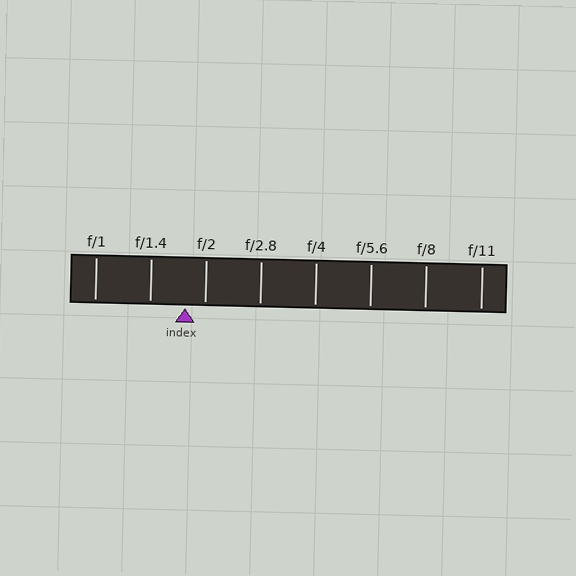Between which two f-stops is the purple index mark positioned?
The index mark is between f/1.4 and f/2.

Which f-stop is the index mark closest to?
The index mark is closest to f/2.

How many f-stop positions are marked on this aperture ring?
There are 8 f-stop positions marked.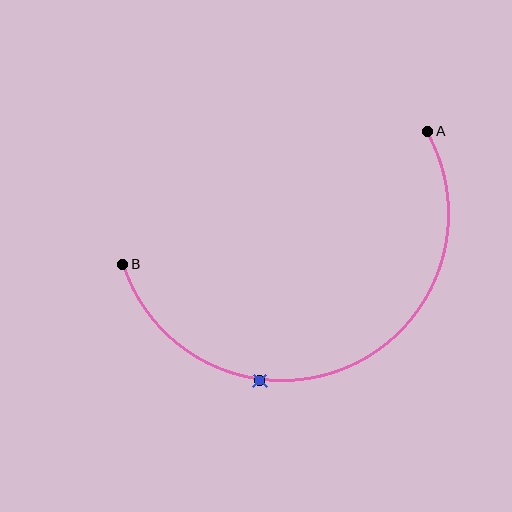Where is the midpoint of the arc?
The arc midpoint is the point on the curve farthest from the straight line joining A and B. It sits below that line.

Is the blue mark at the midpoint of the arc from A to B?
No. The blue mark lies on the arc but is closer to endpoint B. The arc midpoint would be at the point on the curve equidistant along the arc from both A and B.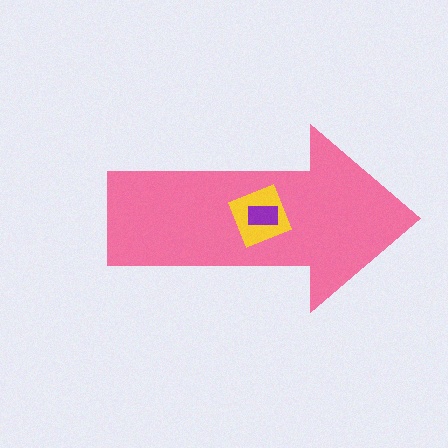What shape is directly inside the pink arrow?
The yellow square.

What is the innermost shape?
The purple rectangle.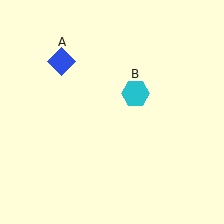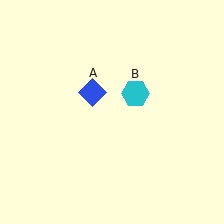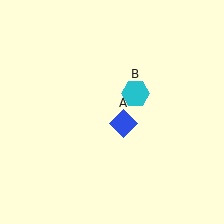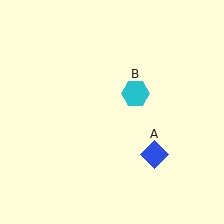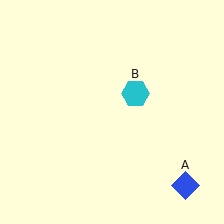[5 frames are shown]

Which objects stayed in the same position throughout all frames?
Cyan hexagon (object B) remained stationary.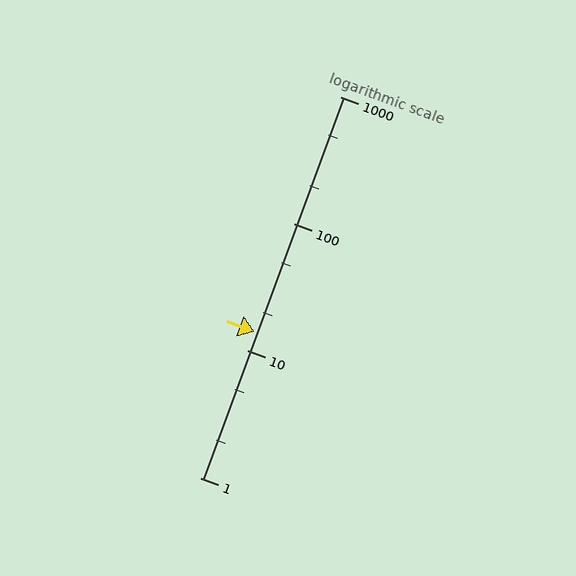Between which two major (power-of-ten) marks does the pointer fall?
The pointer is between 10 and 100.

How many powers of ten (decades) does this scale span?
The scale spans 3 decades, from 1 to 1000.